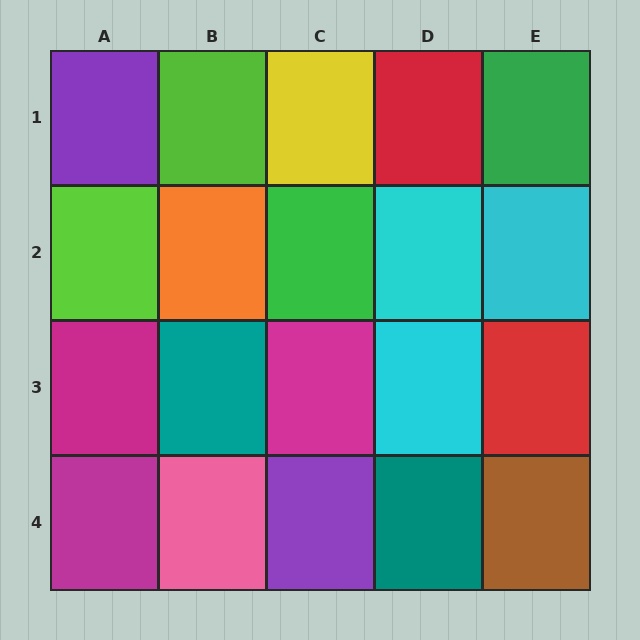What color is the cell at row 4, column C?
Purple.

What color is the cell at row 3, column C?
Magenta.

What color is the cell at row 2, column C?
Green.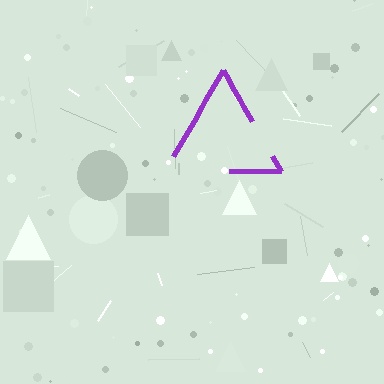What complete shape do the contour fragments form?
The contour fragments form a triangle.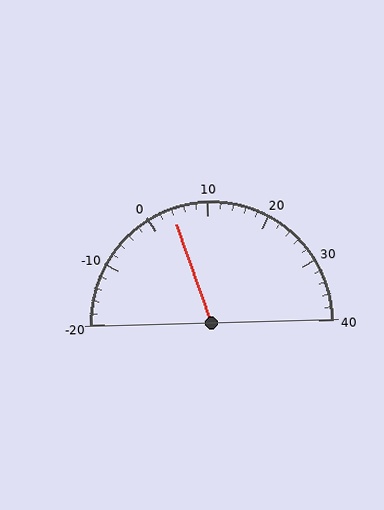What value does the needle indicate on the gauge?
The needle indicates approximately 4.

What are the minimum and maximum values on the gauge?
The gauge ranges from -20 to 40.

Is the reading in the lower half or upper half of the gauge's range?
The reading is in the lower half of the range (-20 to 40).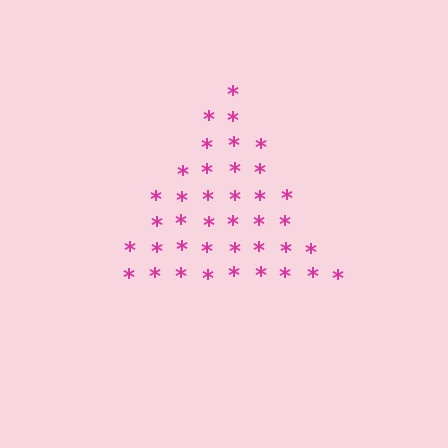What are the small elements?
The small elements are asterisks.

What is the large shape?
The large shape is a triangle.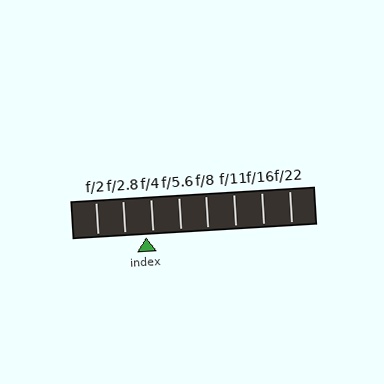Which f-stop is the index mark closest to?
The index mark is closest to f/4.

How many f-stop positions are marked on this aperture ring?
There are 8 f-stop positions marked.